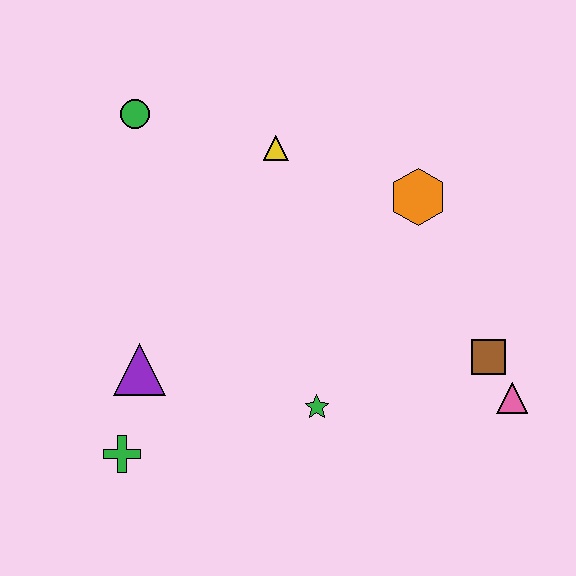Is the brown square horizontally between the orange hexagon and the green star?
No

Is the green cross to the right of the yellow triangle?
No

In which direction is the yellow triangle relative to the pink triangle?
The yellow triangle is above the pink triangle.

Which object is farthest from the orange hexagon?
The green cross is farthest from the orange hexagon.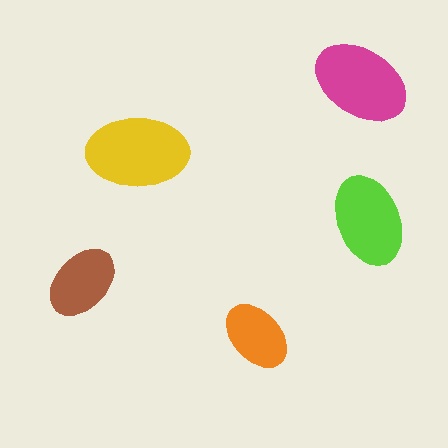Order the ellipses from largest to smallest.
the yellow one, the magenta one, the lime one, the brown one, the orange one.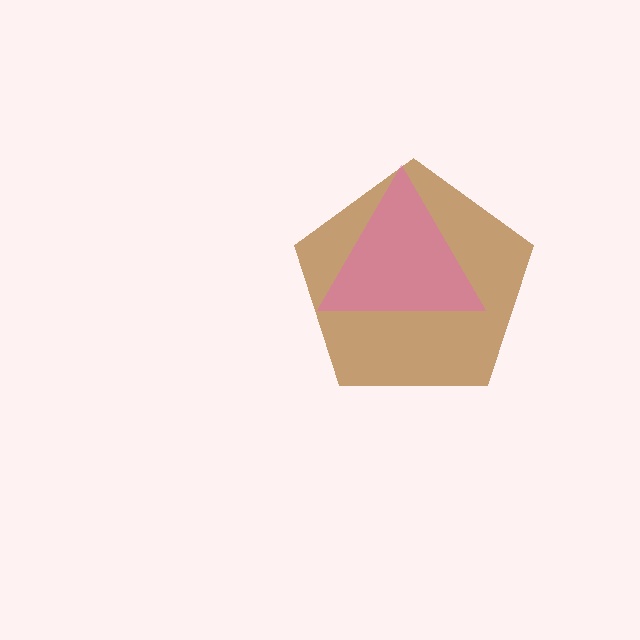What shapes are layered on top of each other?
The layered shapes are: a brown pentagon, a pink triangle.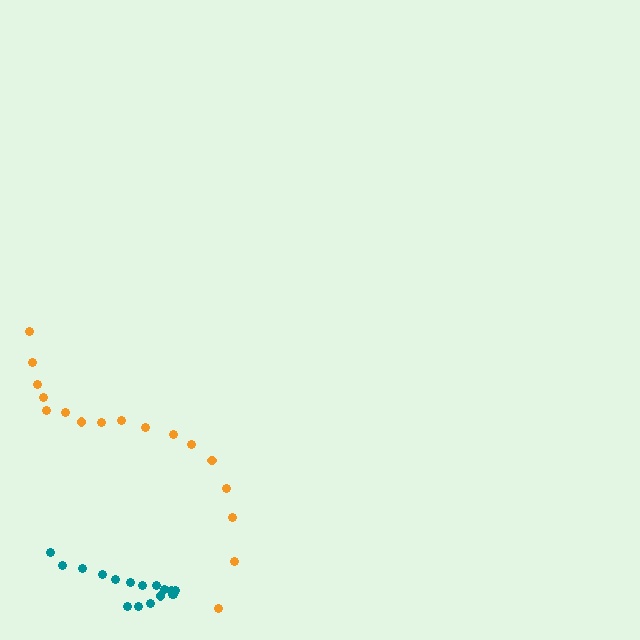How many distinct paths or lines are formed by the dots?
There are 2 distinct paths.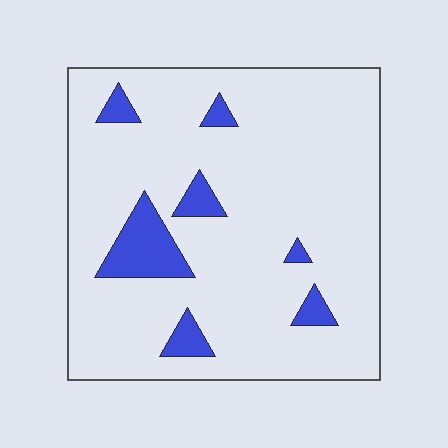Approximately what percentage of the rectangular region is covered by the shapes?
Approximately 10%.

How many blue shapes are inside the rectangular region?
7.